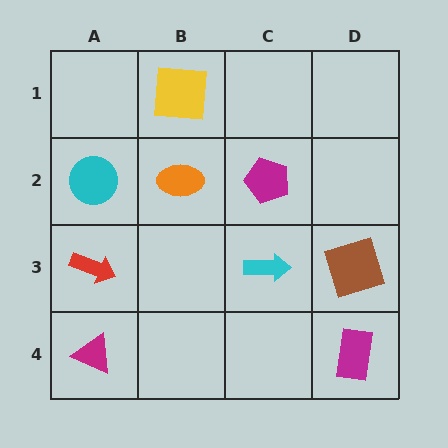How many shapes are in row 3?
3 shapes.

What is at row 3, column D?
A brown square.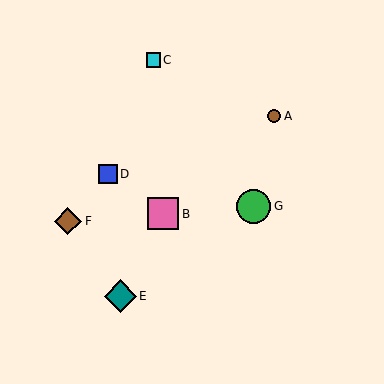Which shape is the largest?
The green circle (labeled G) is the largest.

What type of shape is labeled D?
Shape D is a blue square.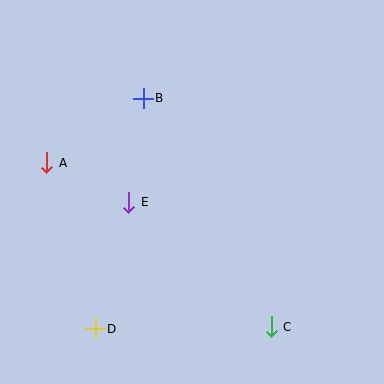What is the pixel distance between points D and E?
The distance between D and E is 131 pixels.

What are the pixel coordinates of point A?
Point A is at (47, 163).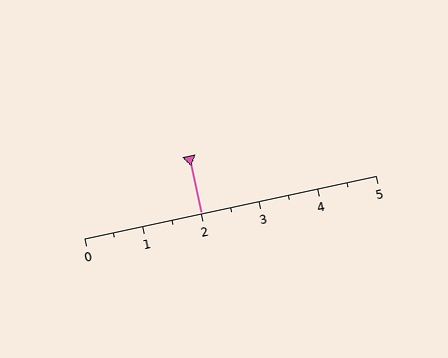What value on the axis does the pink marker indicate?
The marker indicates approximately 2.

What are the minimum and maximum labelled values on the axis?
The axis runs from 0 to 5.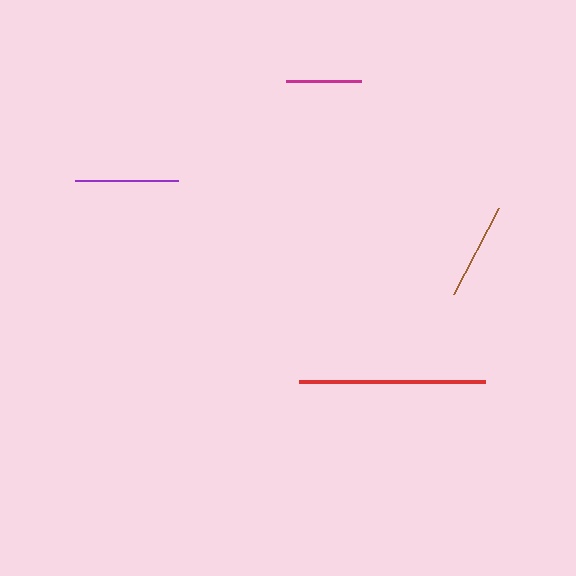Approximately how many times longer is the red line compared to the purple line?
The red line is approximately 1.8 times the length of the purple line.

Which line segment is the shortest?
The magenta line is the shortest at approximately 75 pixels.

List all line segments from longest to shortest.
From longest to shortest: red, purple, brown, magenta.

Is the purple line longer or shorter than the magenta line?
The purple line is longer than the magenta line.